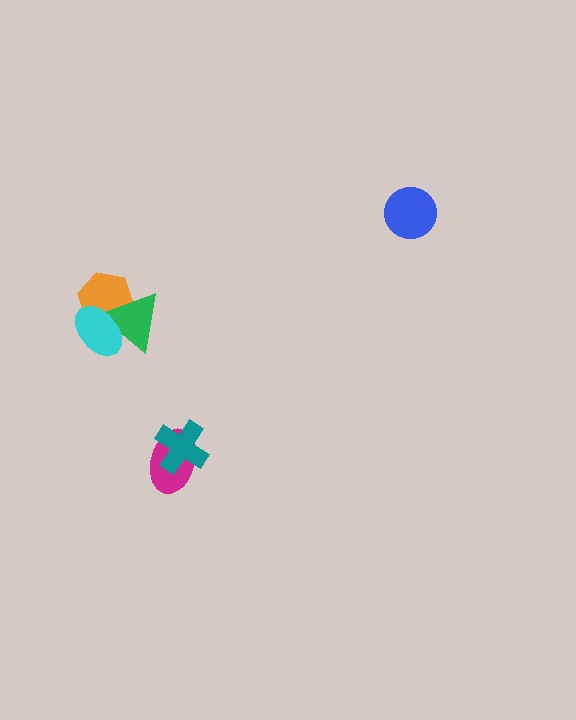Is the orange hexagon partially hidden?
Yes, it is partially covered by another shape.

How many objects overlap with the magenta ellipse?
1 object overlaps with the magenta ellipse.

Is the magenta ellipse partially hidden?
Yes, it is partially covered by another shape.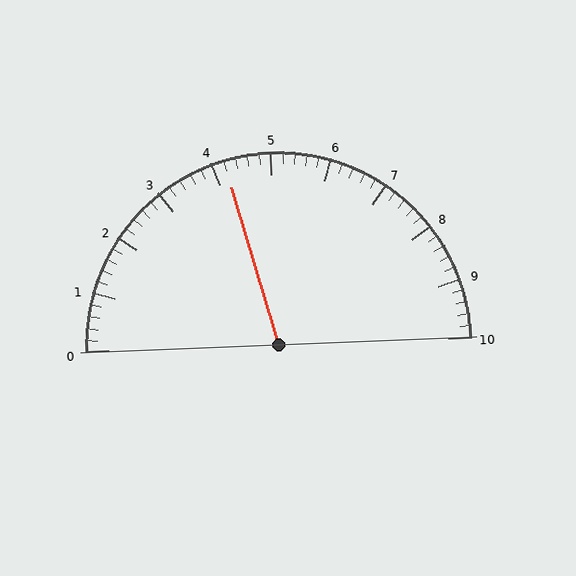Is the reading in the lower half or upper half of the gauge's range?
The reading is in the lower half of the range (0 to 10).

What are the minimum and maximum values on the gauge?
The gauge ranges from 0 to 10.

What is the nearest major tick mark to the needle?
The nearest major tick mark is 4.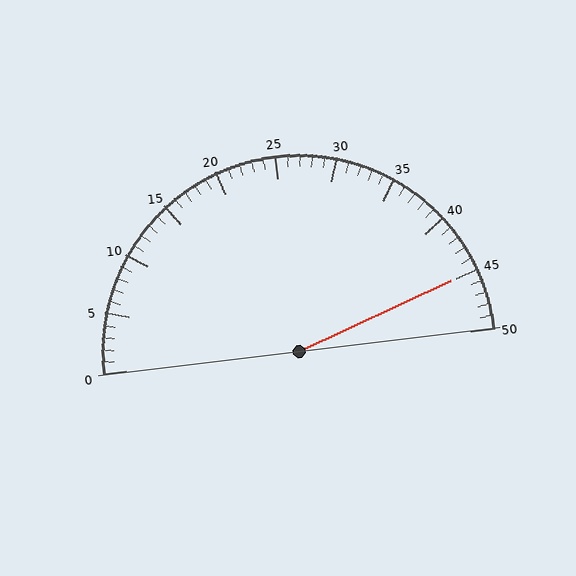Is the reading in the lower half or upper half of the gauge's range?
The reading is in the upper half of the range (0 to 50).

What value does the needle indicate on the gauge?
The needle indicates approximately 45.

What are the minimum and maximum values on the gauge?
The gauge ranges from 0 to 50.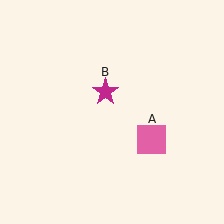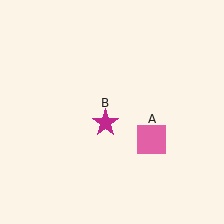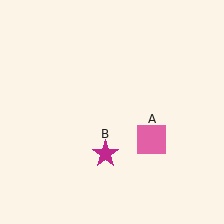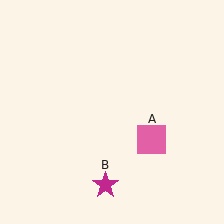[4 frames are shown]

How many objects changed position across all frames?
1 object changed position: magenta star (object B).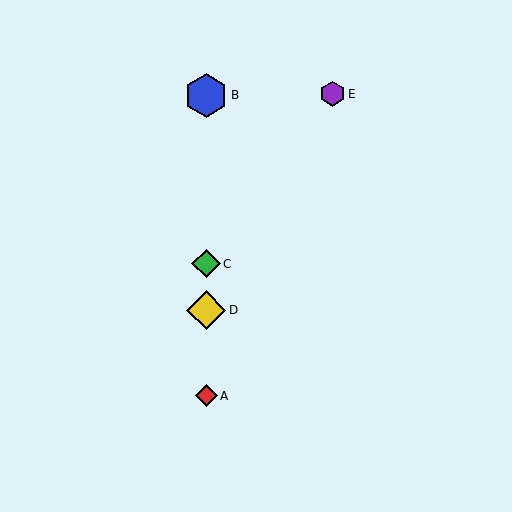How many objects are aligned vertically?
4 objects (A, B, C, D) are aligned vertically.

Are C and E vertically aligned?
No, C is at x≈206 and E is at x≈333.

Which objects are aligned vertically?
Objects A, B, C, D are aligned vertically.